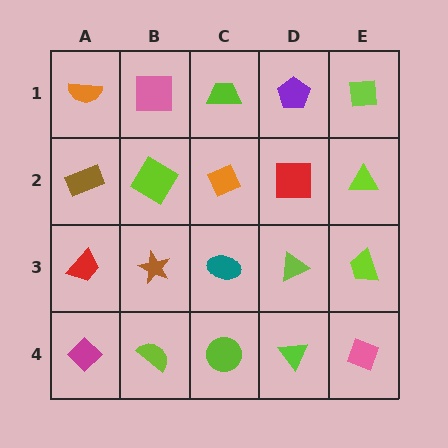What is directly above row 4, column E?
A lime trapezoid.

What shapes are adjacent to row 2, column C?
A lime trapezoid (row 1, column C), a teal ellipse (row 3, column C), a lime diamond (row 2, column B), a red square (row 2, column D).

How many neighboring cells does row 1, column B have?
3.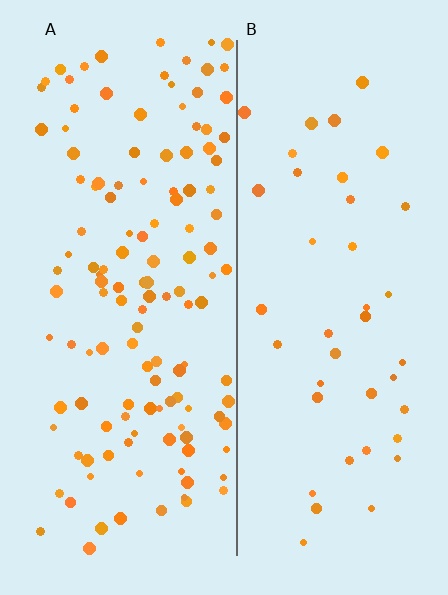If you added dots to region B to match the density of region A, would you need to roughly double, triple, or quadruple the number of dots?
Approximately triple.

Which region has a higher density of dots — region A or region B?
A (the left).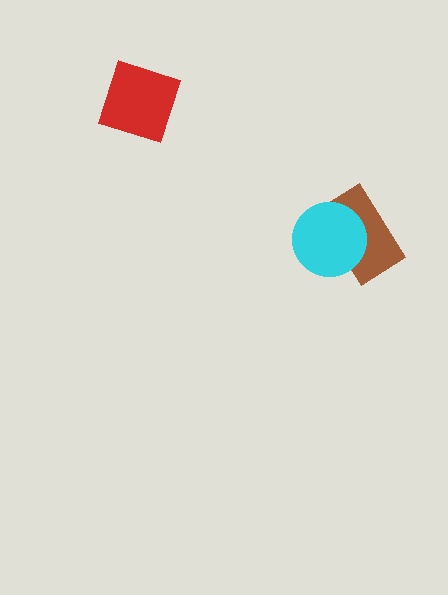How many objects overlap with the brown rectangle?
1 object overlaps with the brown rectangle.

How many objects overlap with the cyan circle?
1 object overlaps with the cyan circle.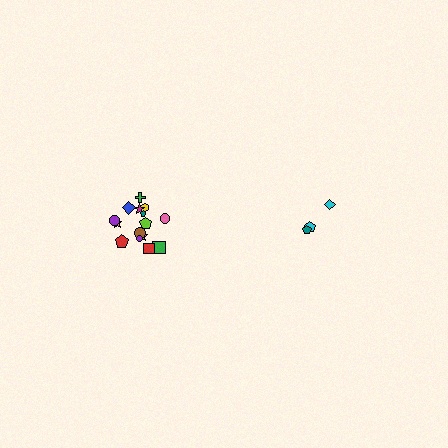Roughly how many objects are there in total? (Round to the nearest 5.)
Roughly 20 objects in total.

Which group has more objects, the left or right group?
The left group.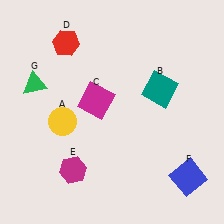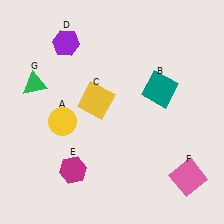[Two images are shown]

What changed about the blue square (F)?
In Image 1, F is blue. In Image 2, it changed to pink.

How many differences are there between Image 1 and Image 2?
There are 3 differences between the two images.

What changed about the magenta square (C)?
In Image 1, C is magenta. In Image 2, it changed to yellow.